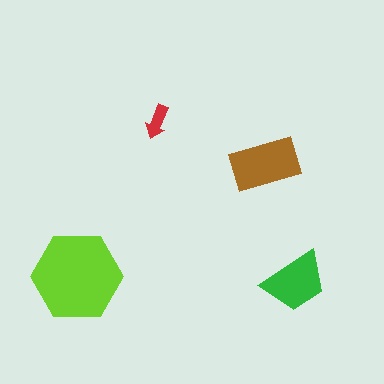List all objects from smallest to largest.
The red arrow, the green trapezoid, the brown rectangle, the lime hexagon.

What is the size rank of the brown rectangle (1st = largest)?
2nd.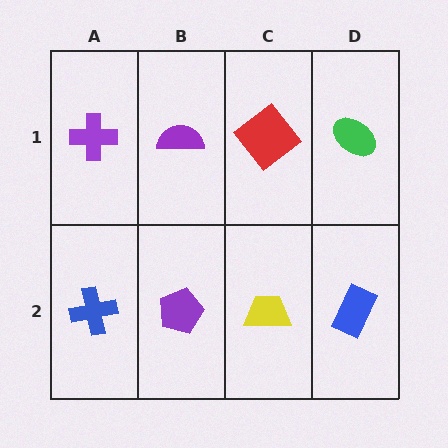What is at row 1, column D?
A green ellipse.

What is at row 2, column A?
A blue cross.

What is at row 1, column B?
A purple semicircle.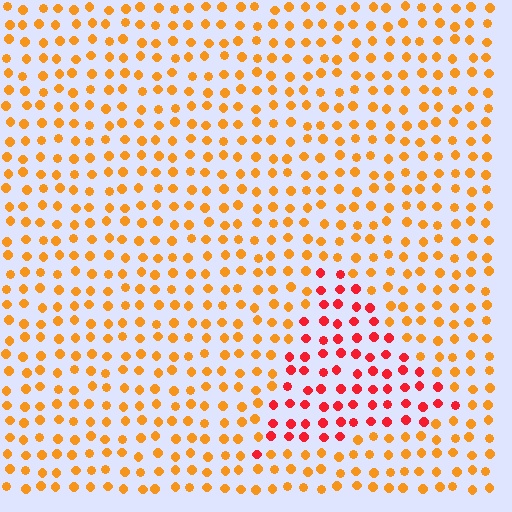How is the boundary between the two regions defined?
The boundary is defined purely by a slight shift in hue (about 39 degrees). Spacing, size, and orientation are identical on both sides.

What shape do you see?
I see a triangle.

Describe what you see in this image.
The image is filled with small orange elements in a uniform arrangement. A triangle-shaped region is visible where the elements are tinted to a slightly different hue, forming a subtle color boundary.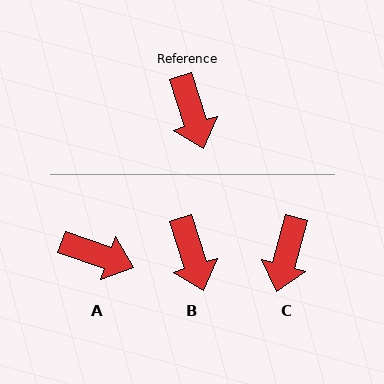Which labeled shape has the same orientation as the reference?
B.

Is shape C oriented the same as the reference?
No, it is off by about 33 degrees.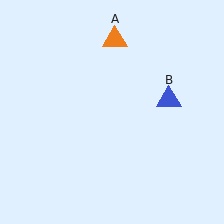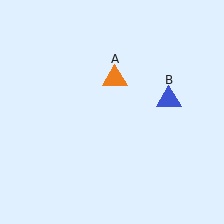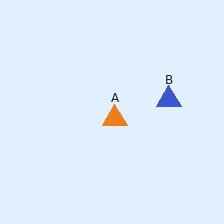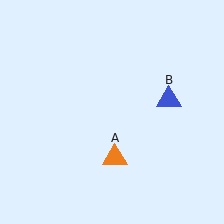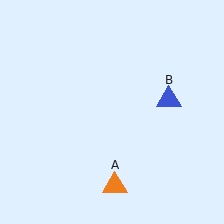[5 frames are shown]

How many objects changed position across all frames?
1 object changed position: orange triangle (object A).